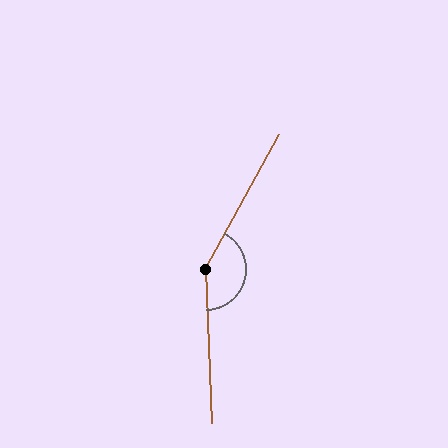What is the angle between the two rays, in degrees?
Approximately 149 degrees.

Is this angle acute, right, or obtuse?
It is obtuse.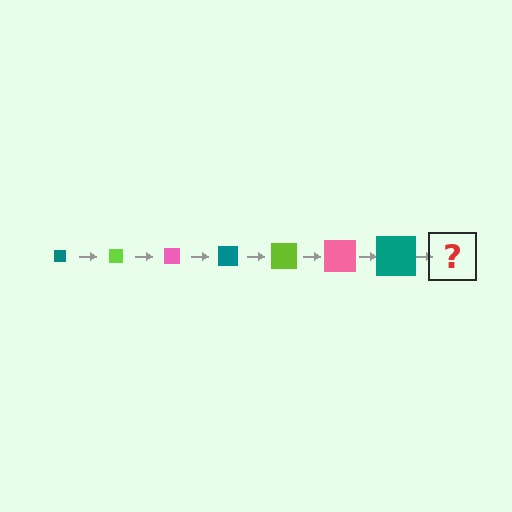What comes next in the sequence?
The next element should be a lime square, larger than the previous one.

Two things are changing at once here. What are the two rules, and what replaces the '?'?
The two rules are that the square grows larger each step and the color cycles through teal, lime, and pink. The '?' should be a lime square, larger than the previous one.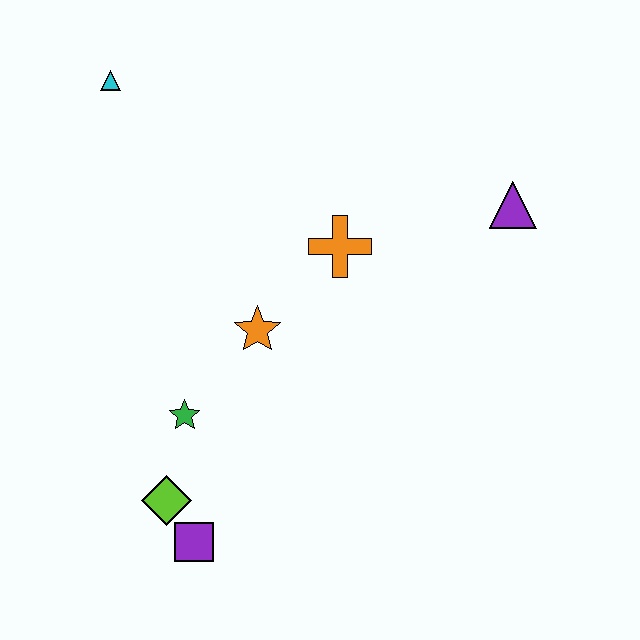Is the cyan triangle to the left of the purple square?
Yes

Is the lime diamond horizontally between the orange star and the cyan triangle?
Yes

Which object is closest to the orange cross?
The orange star is closest to the orange cross.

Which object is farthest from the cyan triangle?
The purple square is farthest from the cyan triangle.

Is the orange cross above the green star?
Yes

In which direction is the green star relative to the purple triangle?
The green star is to the left of the purple triangle.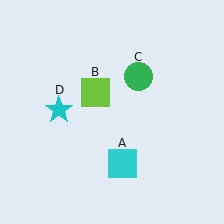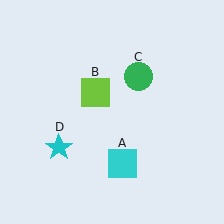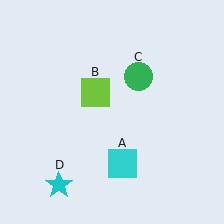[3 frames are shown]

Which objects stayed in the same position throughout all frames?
Cyan square (object A) and lime square (object B) and green circle (object C) remained stationary.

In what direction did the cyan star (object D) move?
The cyan star (object D) moved down.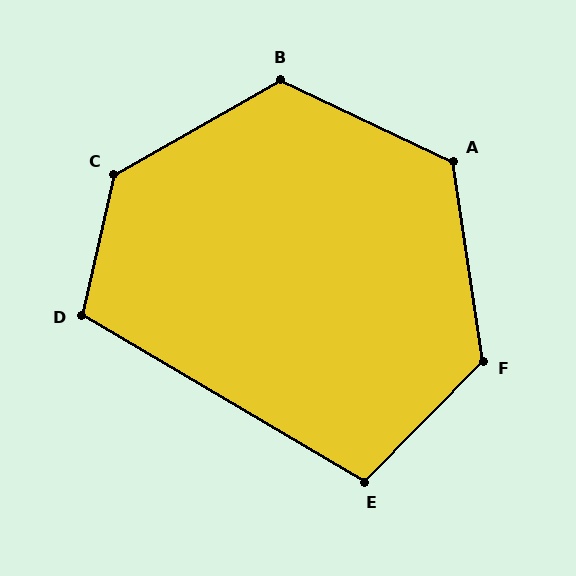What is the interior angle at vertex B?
Approximately 125 degrees (obtuse).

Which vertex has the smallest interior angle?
E, at approximately 104 degrees.